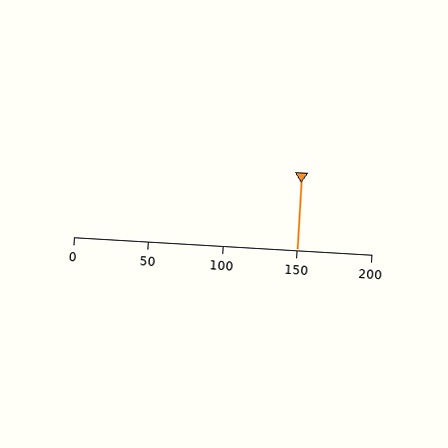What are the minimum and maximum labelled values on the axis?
The axis runs from 0 to 200.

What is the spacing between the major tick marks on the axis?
The major ticks are spaced 50 apart.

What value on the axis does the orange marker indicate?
The marker indicates approximately 150.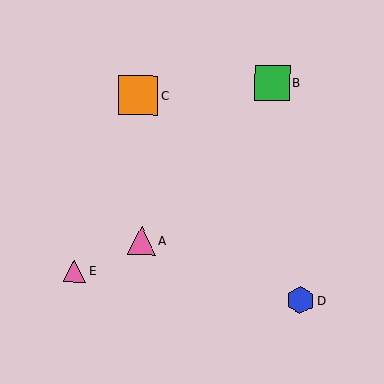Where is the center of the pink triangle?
The center of the pink triangle is at (75, 271).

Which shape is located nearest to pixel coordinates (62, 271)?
The pink triangle (labeled E) at (75, 271) is nearest to that location.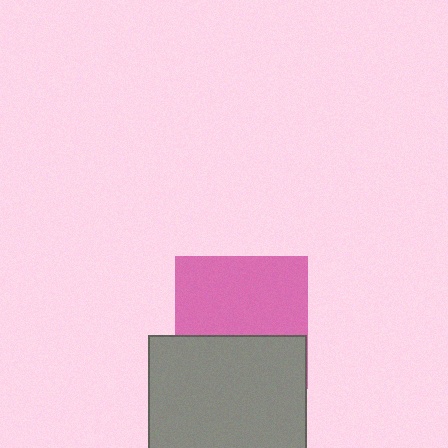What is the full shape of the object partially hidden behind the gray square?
The partially hidden object is a pink square.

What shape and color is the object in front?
The object in front is a gray square.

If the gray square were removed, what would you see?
You would see the complete pink square.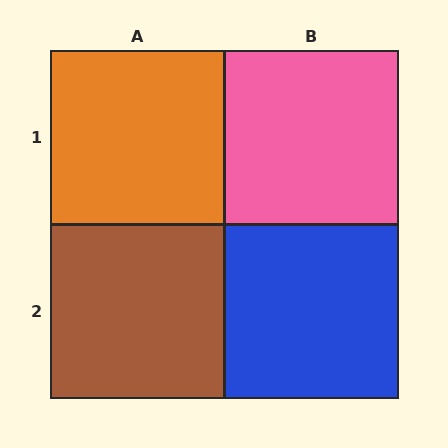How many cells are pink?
1 cell is pink.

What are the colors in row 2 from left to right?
Brown, blue.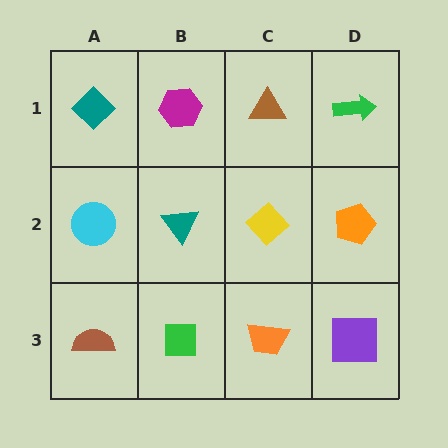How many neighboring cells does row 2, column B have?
4.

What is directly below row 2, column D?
A purple square.